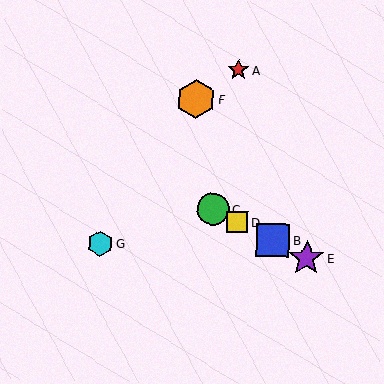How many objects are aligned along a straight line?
4 objects (B, C, D, E) are aligned along a straight line.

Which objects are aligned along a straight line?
Objects B, C, D, E are aligned along a straight line.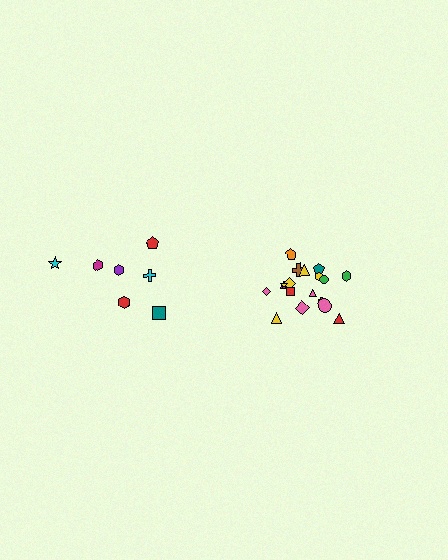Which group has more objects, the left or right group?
The right group.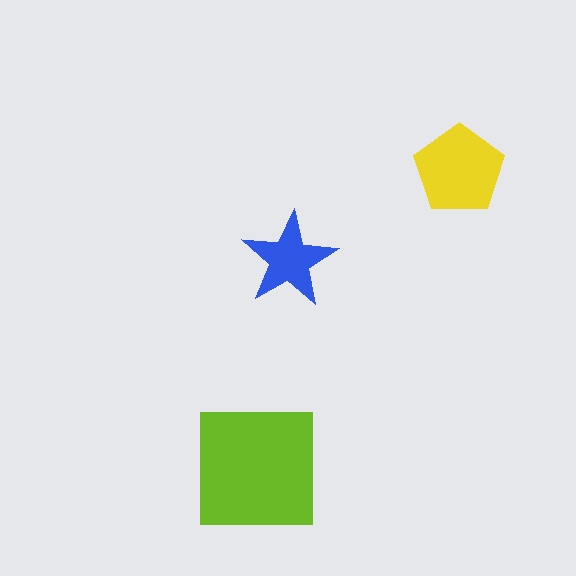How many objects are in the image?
There are 3 objects in the image.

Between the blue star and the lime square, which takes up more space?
The lime square.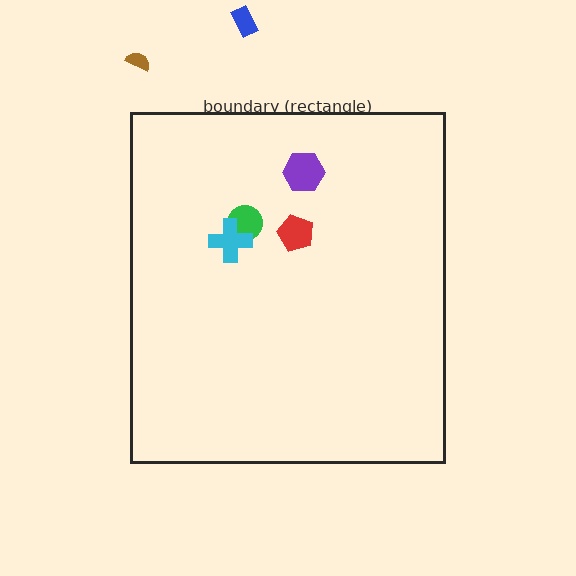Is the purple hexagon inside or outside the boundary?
Inside.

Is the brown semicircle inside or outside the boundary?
Outside.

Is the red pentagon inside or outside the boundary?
Inside.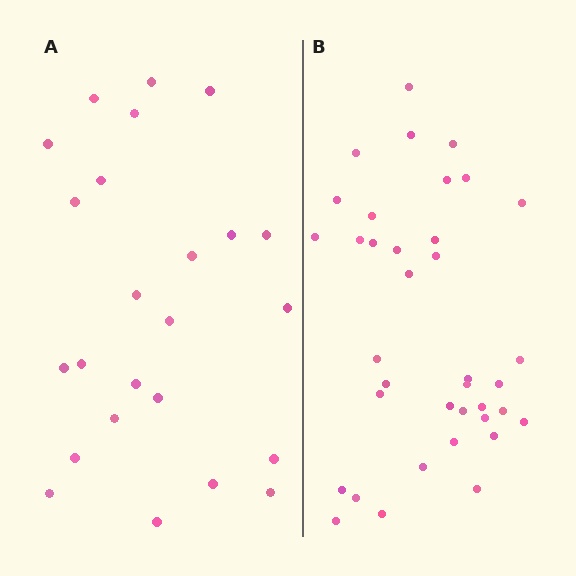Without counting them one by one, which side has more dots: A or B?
Region B (the right region) has more dots.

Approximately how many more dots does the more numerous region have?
Region B has approximately 15 more dots than region A.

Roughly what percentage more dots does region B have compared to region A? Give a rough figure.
About 55% more.